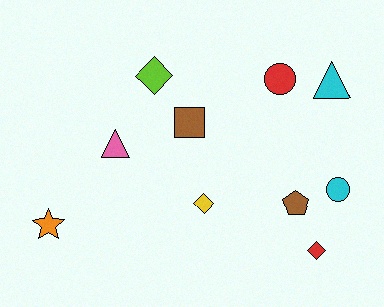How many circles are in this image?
There are 2 circles.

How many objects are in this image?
There are 10 objects.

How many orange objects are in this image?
There is 1 orange object.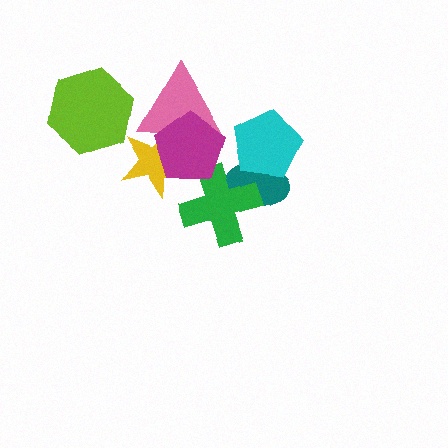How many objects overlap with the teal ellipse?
2 objects overlap with the teal ellipse.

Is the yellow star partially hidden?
Yes, it is partially covered by another shape.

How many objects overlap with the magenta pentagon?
3 objects overlap with the magenta pentagon.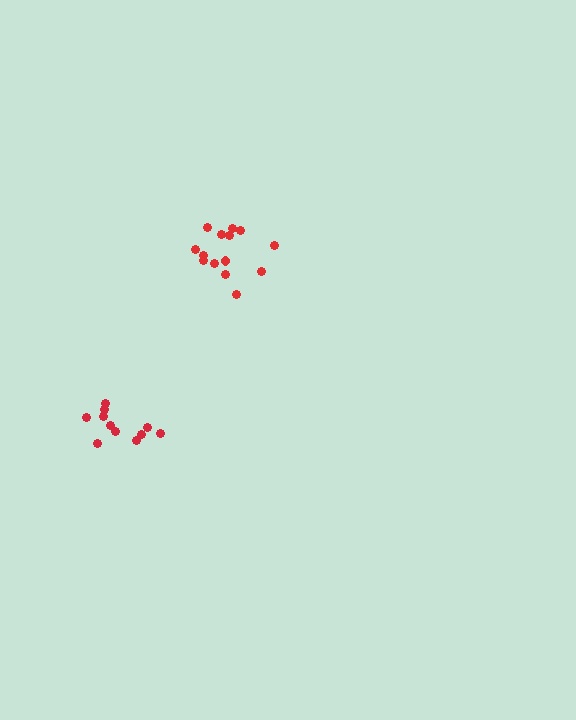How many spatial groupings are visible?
There are 2 spatial groupings.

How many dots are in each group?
Group 1: 14 dots, Group 2: 11 dots (25 total).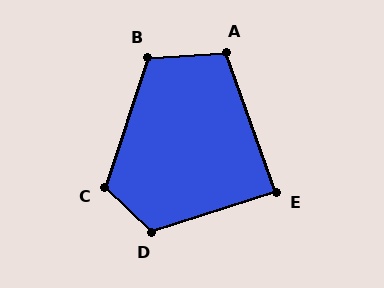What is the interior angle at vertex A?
Approximately 107 degrees (obtuse).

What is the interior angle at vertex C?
Approximately 116 degrees (obtuse).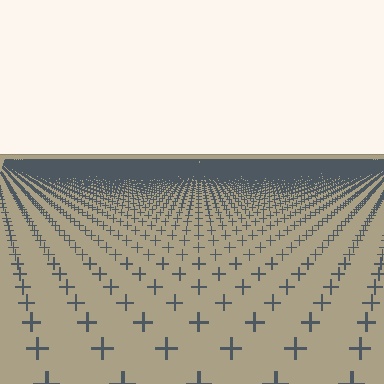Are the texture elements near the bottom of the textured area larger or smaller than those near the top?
Larger. Near the bottom, elements are closer to the viewer and appear at a bigger on-screen size.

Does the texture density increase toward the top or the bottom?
Density increases toward the top.